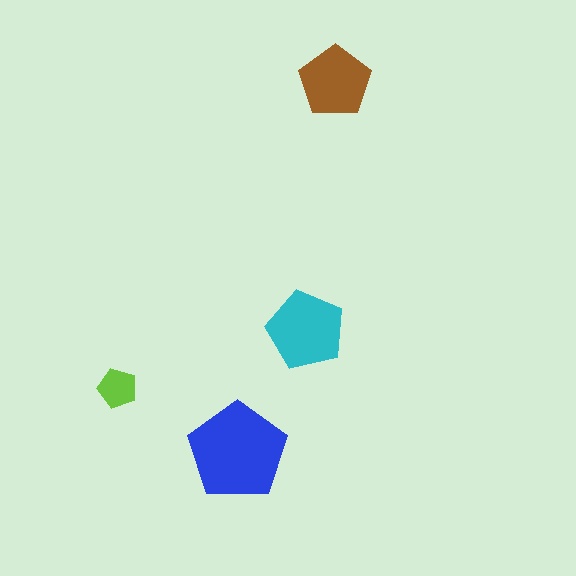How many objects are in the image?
There are 4 objects in the image.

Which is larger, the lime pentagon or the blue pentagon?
The blue one.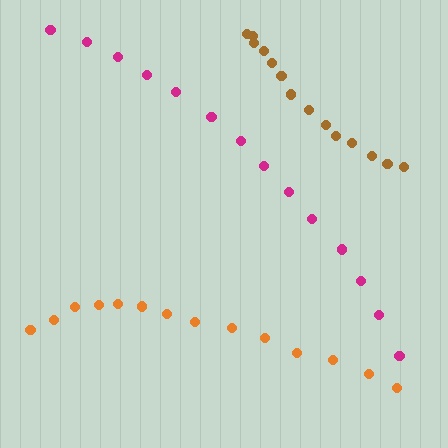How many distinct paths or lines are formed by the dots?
There are 3 distinct paths.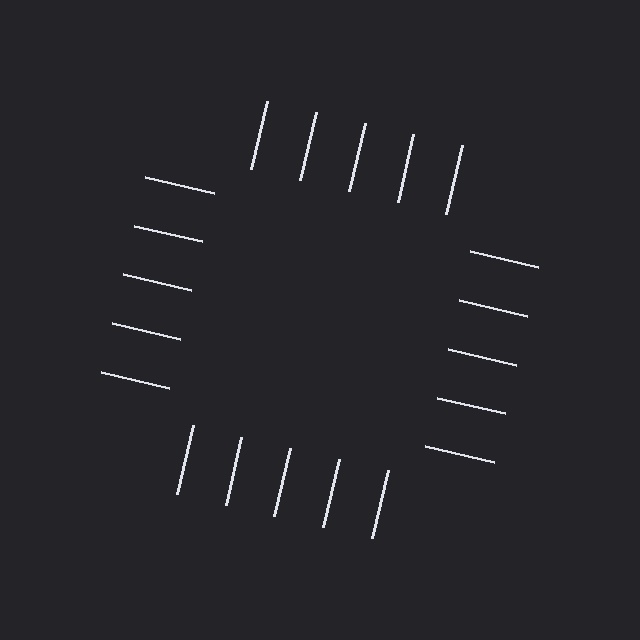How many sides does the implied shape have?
4 sides — the line-ends trace a square.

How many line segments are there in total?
20 — 5 along each of the 4 edges.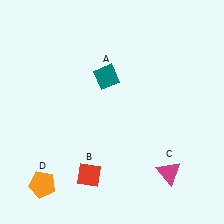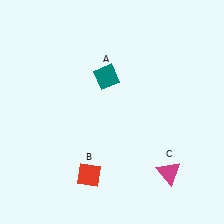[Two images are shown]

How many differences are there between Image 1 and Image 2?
There is 1 difference between the two images.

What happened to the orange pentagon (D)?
The orange pentagon (D) was removed in Image 2. It was in the bottom-left area of Image 1.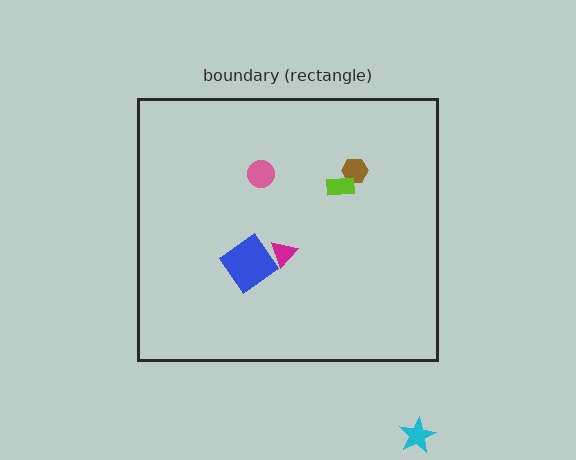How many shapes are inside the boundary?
5 inside, 1 outside.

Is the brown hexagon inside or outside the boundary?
Inside.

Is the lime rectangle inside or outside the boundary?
Inside.